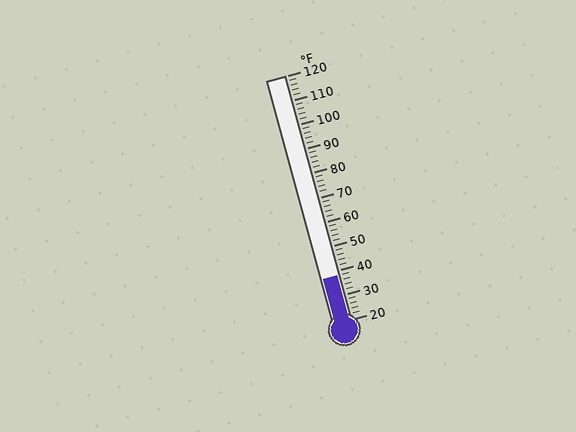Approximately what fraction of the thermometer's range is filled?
The thermometer is filled to approximately 20% of its range.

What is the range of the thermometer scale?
The thermometer scale ranges from 20°F to 120°F.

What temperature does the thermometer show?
The thermometer shows approximately 38°F.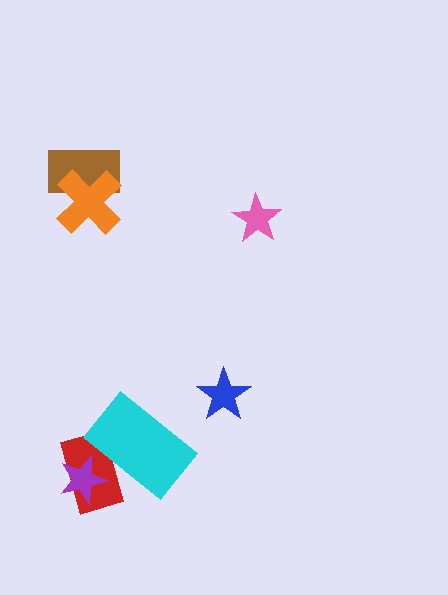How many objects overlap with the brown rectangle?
1 object overlaps with the brown rectangle.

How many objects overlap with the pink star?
0 objects overlap with the pink star.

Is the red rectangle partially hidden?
Yes, it is partially covered by another shape.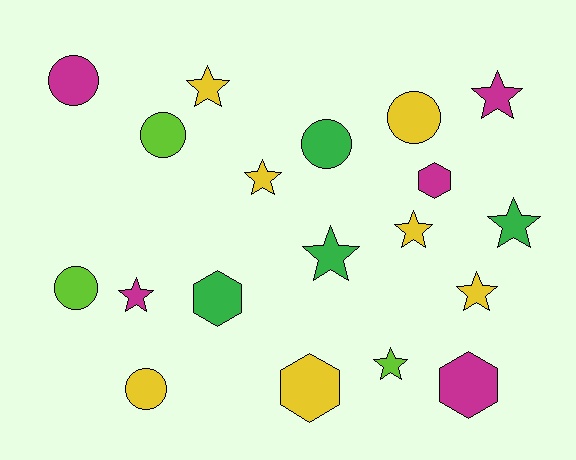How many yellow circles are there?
There are 2 yellow circles.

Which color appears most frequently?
Yellow, with 7 objects.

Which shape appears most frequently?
Star, with 9 objects.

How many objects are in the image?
There are 19 objects.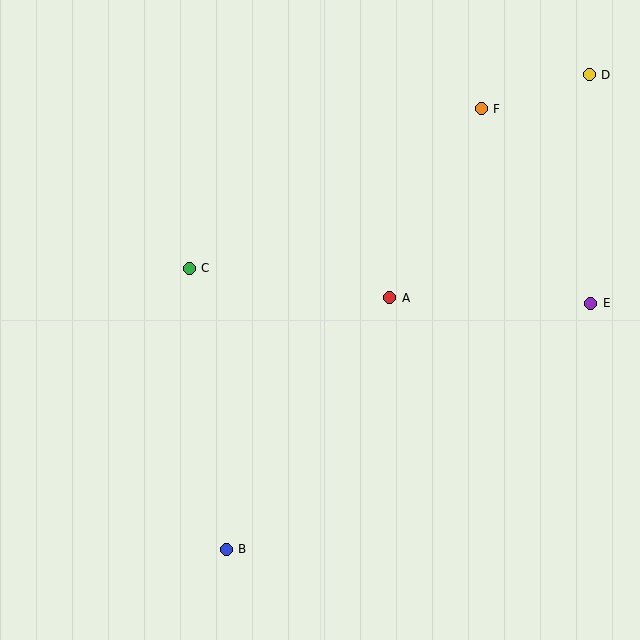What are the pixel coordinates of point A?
Point A is at (390, 298).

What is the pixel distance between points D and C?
The distance between D and C is 445 pixels.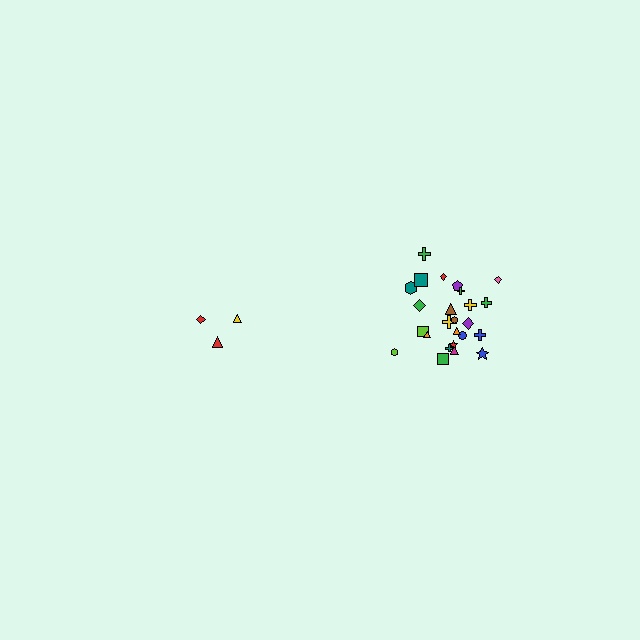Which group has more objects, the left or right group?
The right group.